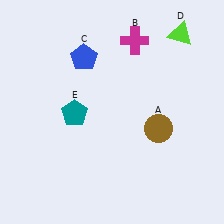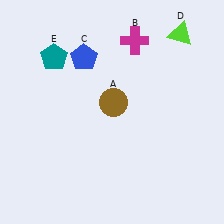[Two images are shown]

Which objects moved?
The objects that moved are: the brown circle (A), the teal pentagon (E).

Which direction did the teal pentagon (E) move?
The teal pentagon (E) moved up.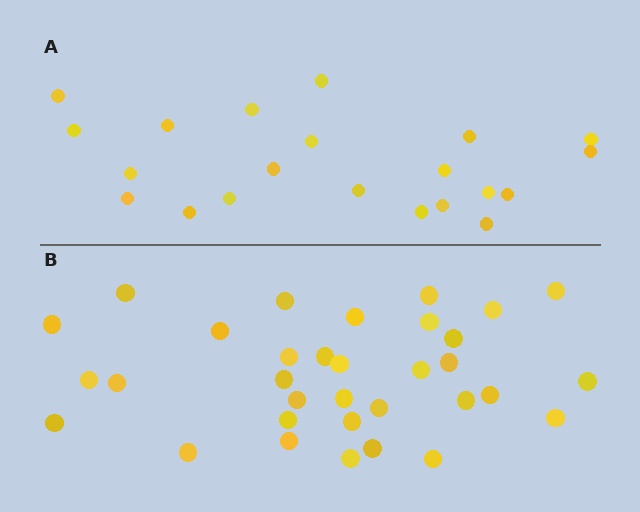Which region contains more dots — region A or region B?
Region B (the bottom region) has more dots.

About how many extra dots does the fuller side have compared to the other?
Region B has roughly 12 or so more dots than region A.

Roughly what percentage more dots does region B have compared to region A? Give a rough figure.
About 55% more.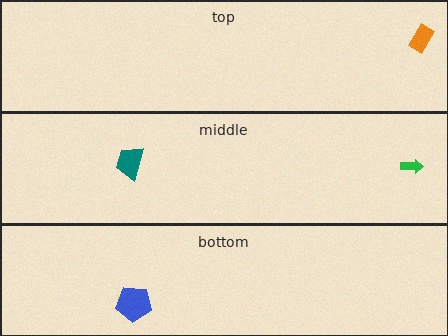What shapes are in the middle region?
The green arrow, the teal trapezoid.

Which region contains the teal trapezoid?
The middle region.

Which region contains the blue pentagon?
The bottom region.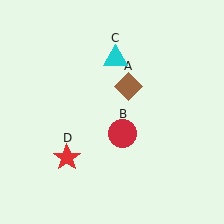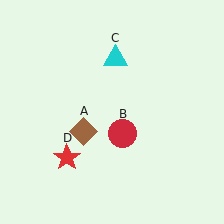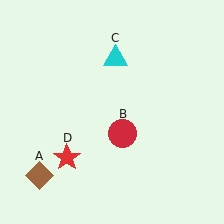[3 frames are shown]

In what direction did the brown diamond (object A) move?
The brown diamond (object A) moved down and to the left.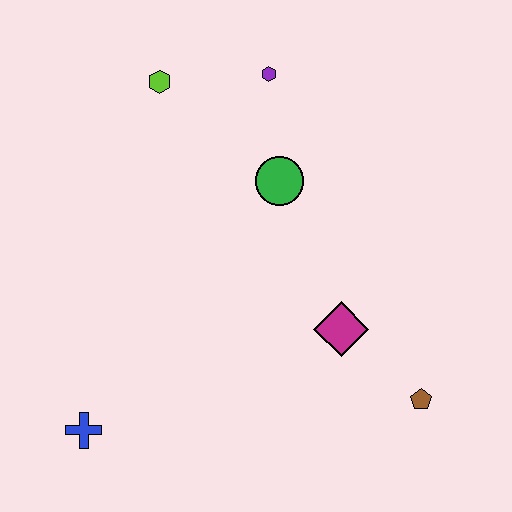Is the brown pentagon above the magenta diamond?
No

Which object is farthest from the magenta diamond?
The lime hexagon is farthest from the magenta diamond.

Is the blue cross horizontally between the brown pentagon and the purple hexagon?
No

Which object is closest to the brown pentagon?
The magenta diamond is closest to the brown pentagon.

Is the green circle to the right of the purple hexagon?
Yes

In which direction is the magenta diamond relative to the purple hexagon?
The magenta diamond is below the purple hexagon.